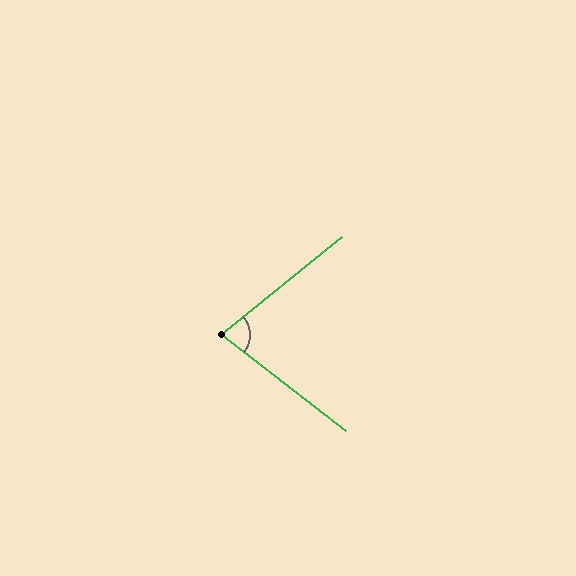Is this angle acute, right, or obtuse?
It is acute.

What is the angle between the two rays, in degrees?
Approximately 77 degrees.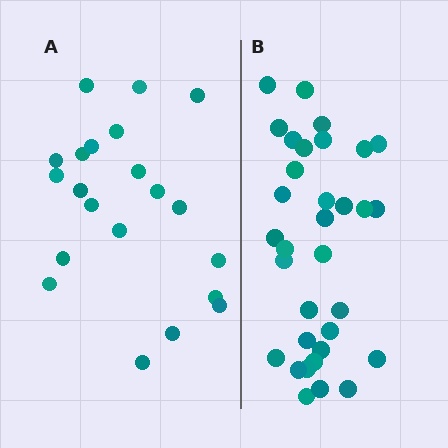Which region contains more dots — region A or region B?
Region B (the right region) has more dots.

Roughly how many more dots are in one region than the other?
Region B has roughly 12 or so more dots than region A.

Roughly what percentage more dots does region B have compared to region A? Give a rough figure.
About 55% more.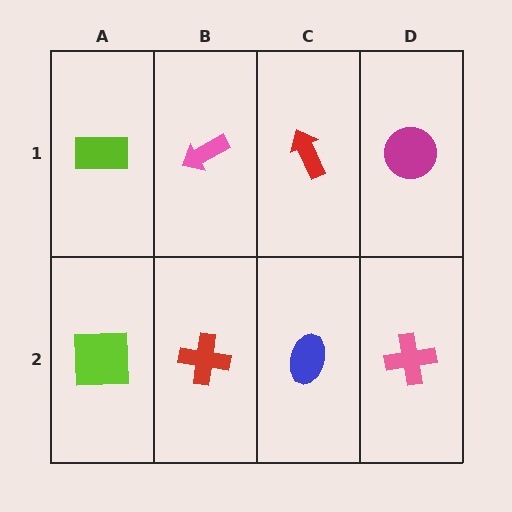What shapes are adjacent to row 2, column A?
A lime rectangle (row 1, column A), a red cross (row 2, column B).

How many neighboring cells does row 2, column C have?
3.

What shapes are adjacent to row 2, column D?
A magenta circle (row 1, column D), a blue ellipse (row 2, column C).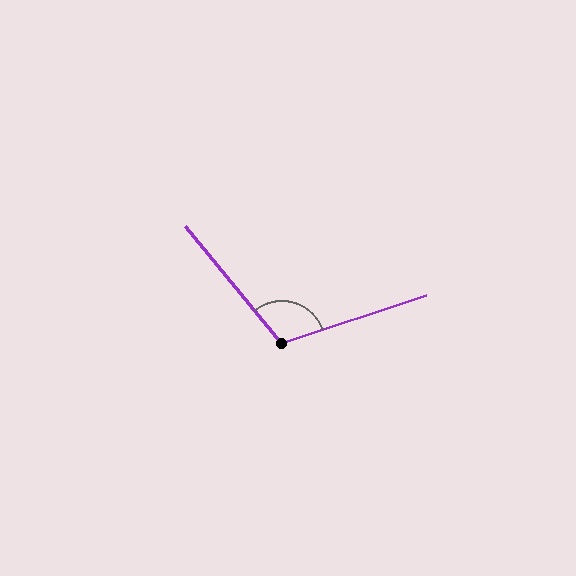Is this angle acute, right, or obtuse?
It is obtuse.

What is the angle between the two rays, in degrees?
Approximately 111 degrees.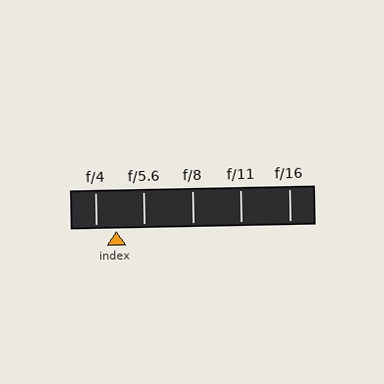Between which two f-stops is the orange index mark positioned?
The index mark is between f/4 and f/5.6.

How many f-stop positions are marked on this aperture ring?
There are 5 f-stop positions marked.